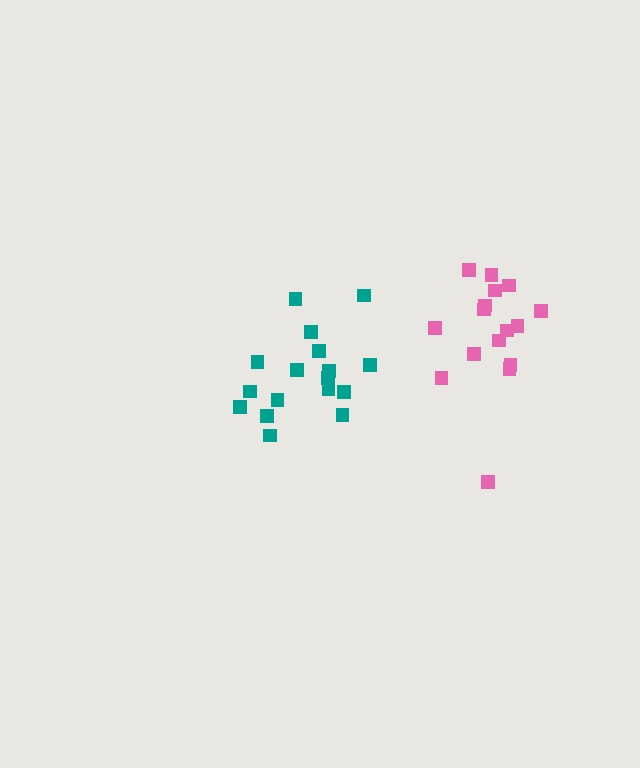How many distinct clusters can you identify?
There are 2 distinct clusters.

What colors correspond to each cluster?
The clusters are colored: teal, pink.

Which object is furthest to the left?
The teal cluster is leftmost.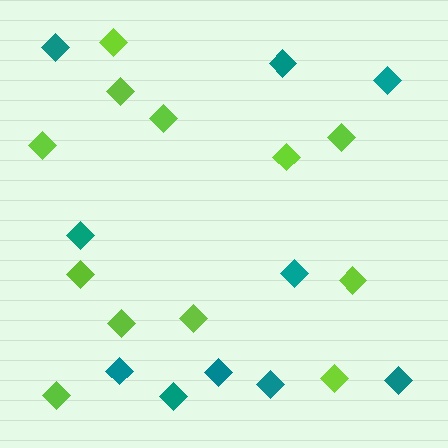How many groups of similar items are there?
There are 2 groups: one group of lime diamonds (12) and one group of teal diamonds (10).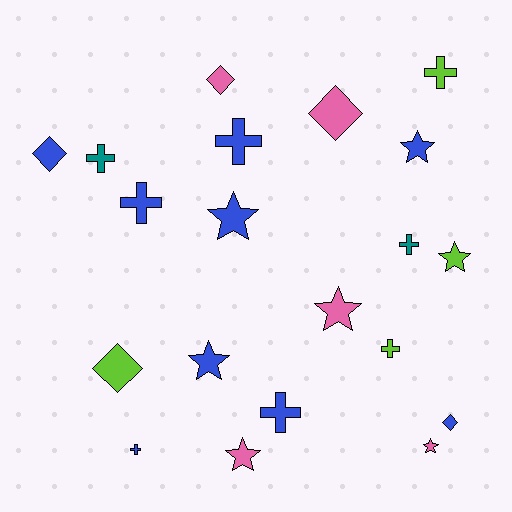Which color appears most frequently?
Blue, with 9 objects.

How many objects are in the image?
There are 20 objects.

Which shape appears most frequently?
Cross, with 8 objects.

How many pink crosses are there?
There are no pink crosses.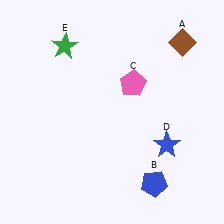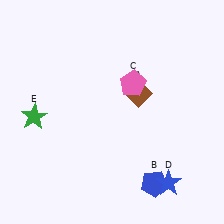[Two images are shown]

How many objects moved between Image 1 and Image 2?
3 objects moved between the two images.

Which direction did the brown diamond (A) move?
The brown diamond (A) moved down.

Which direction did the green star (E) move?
The green star (E) moved down.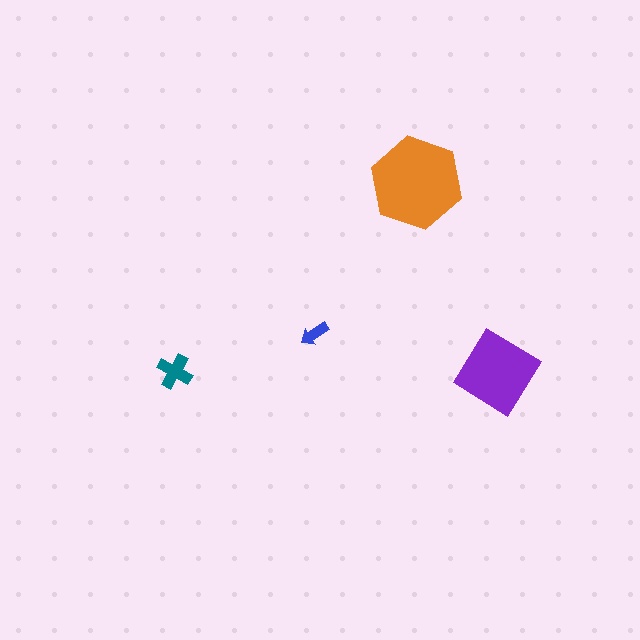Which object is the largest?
The orange hexagon.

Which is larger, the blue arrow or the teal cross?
The teal cross.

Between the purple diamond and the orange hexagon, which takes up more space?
The orange hexagon.